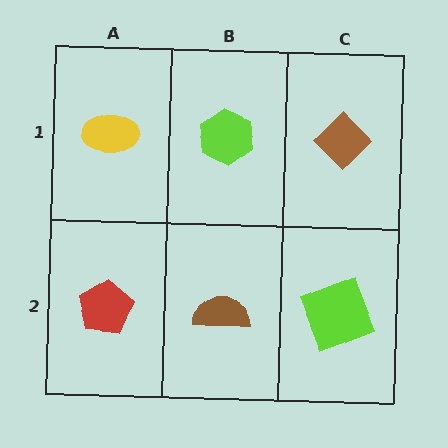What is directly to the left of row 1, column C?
A lime hexagon.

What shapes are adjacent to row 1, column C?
A lime square (row 2, column C), a lime hexagon (row 1, column B).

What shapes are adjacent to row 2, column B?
A lime hexagon (row 1, column B), a red pentagon (row 2, column A), a lime square (row 2, column C).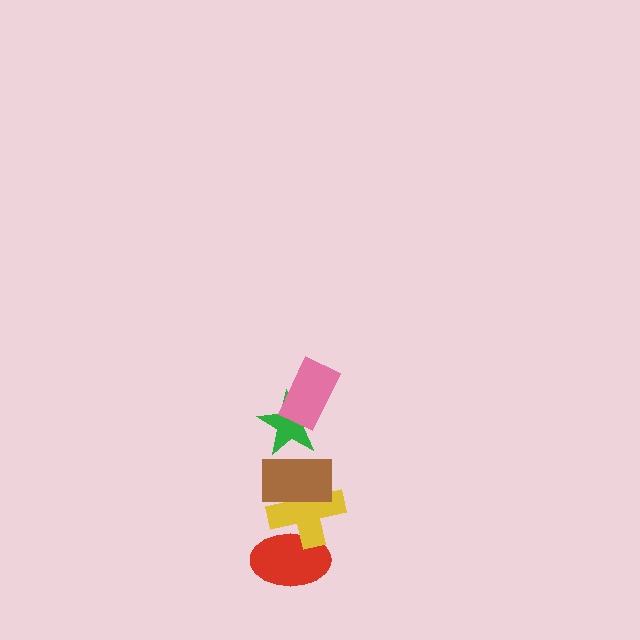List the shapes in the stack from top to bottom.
From top to bottom: the pink rectangle, the green star, the brown rectangle, the yellow cross, the red ellipse.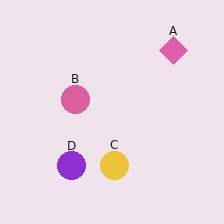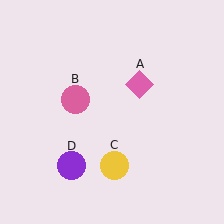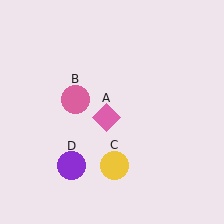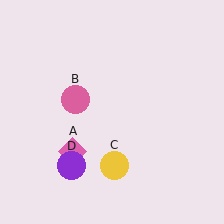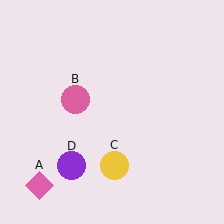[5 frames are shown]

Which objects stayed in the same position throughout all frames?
Pink circle (object B) and yellow circle (object C) and purple circle (object D) remained stationary.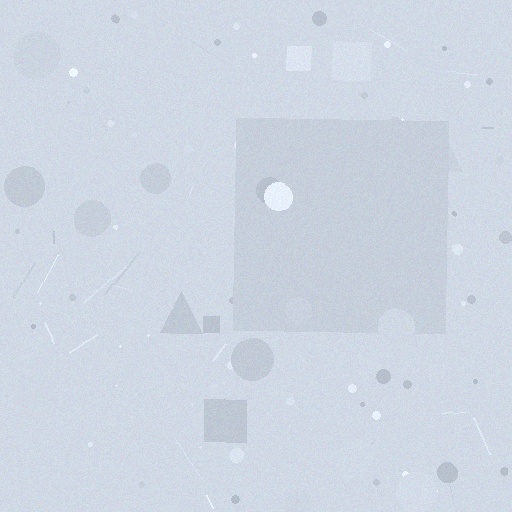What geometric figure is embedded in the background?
A square is embedded in the background.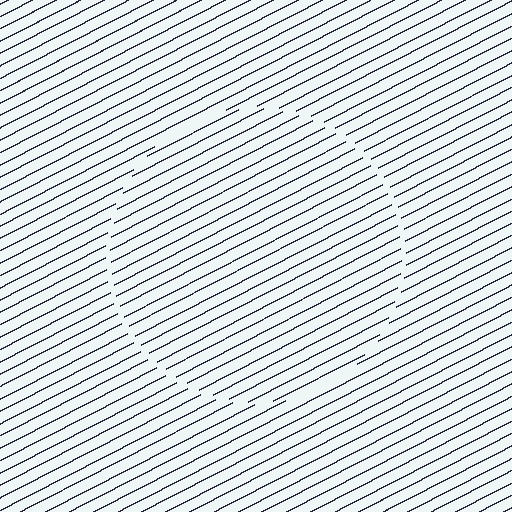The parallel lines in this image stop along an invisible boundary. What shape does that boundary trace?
An illusory circle. The interior of the shape contains the same grating, shifted by half a period — the contour is defined by the phase discontinuity where line-ends from the inner and outer gratings abut.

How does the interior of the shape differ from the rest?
The interior of the shape contains the same grating, shifted by half a period — the contour is defined by the phase discontinuity where line-ends from the inner and outer gratings abut.